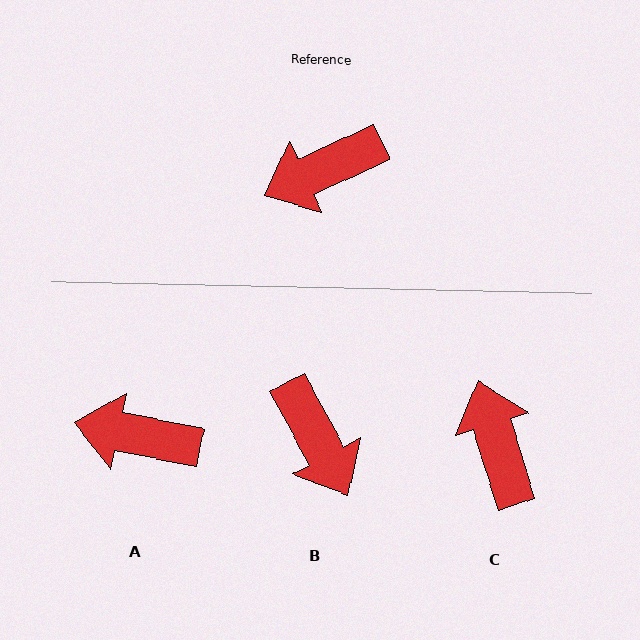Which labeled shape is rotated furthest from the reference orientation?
C, about 97 degrees away.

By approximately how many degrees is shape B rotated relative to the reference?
Approximately 94 degrees counter-clockwise.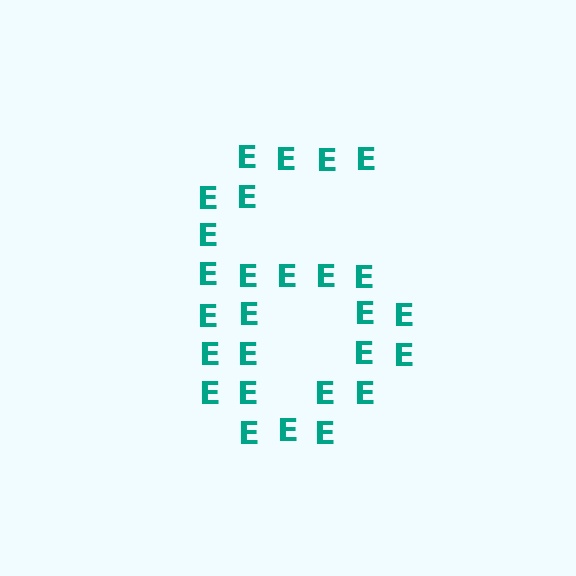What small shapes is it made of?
It is made of small letter E's.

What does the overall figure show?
The overall figure shows the digit 6.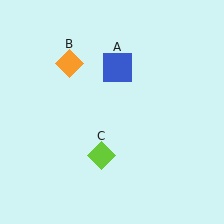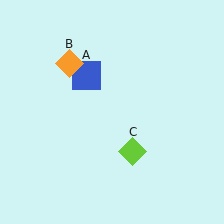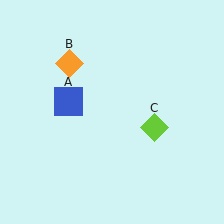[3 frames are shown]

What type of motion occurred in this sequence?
The blue square (object A), lime diamond (object C) rotated counterclockwise around the center of the scene.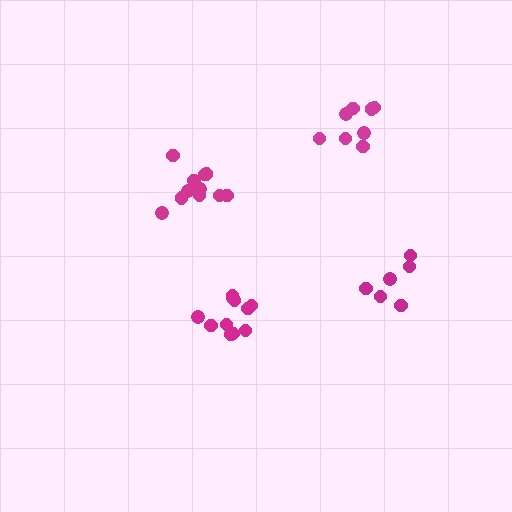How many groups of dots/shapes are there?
There are 4 groups.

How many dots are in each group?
Group 1: 6 dots, Group 2: 11 dots, Group 3: 11 dots, Group 4: 8 dots (36 total).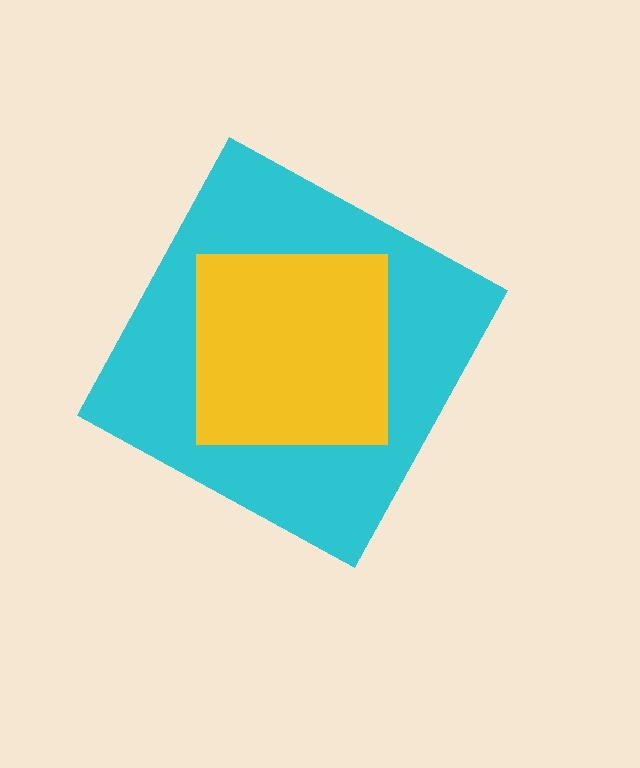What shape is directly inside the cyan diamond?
The yellow square.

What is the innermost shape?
The yellow square.